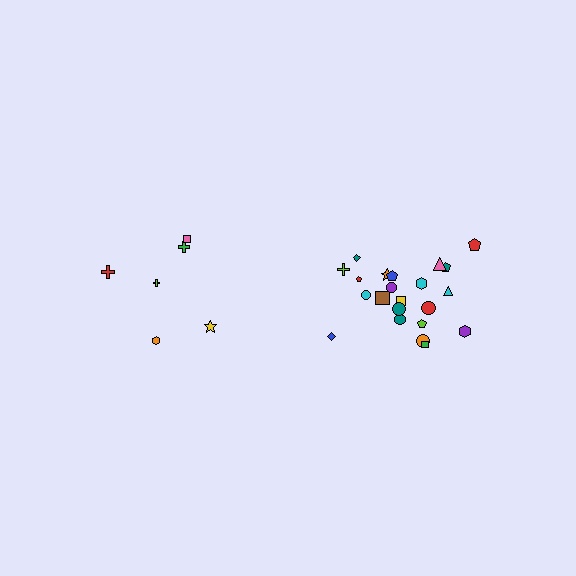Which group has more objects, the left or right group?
The right group.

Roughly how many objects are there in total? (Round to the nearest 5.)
Roughly 30 objects in total.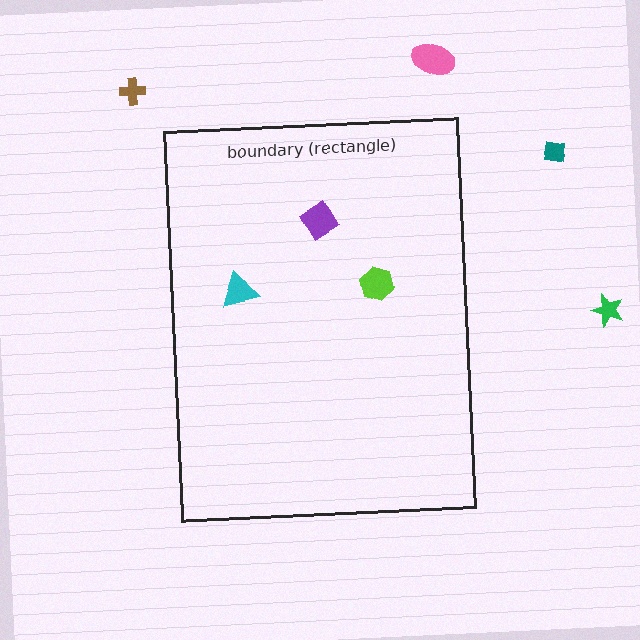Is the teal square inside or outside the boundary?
Outside.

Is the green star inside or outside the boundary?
Outside.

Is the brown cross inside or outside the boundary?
Outside.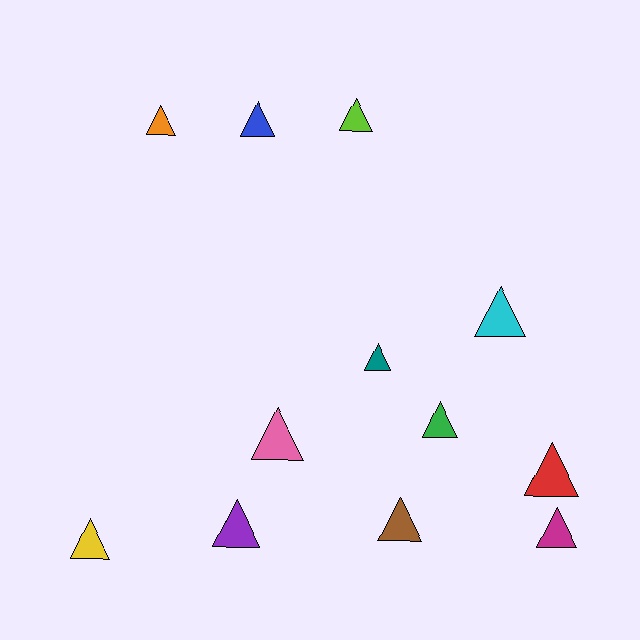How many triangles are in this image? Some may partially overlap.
There are 12 triangles.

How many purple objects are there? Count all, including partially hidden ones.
There is 1 purple object.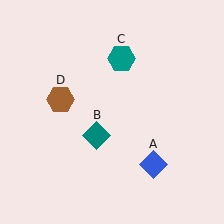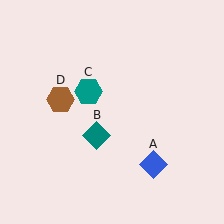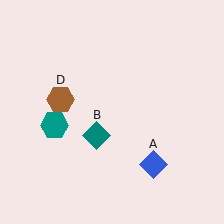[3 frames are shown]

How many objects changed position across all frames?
1 object changed position: teal hexagon (object C).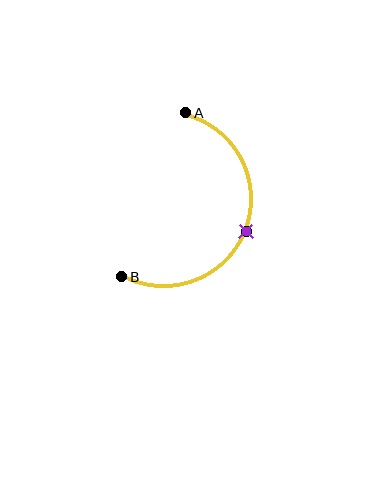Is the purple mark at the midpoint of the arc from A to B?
Yes. The purple mark lies on the arc at equal arc-length from both A and B — it is the arc midpoint.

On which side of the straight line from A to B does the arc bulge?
The arc bulges to the right of the straight line connecting A and B.